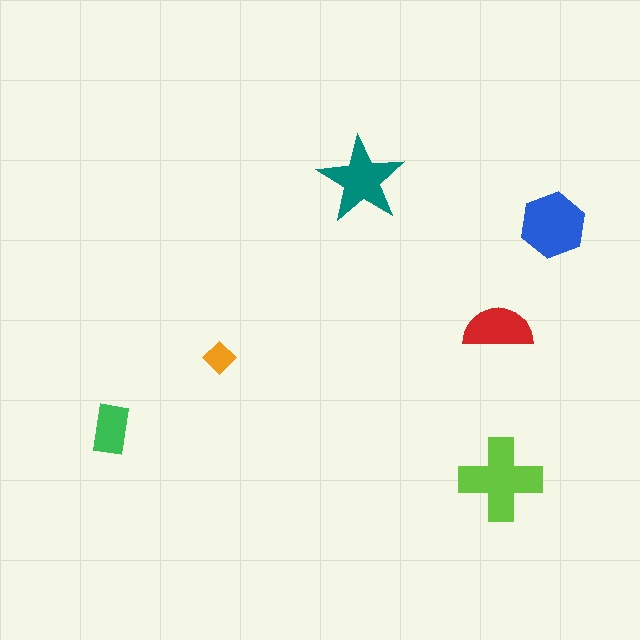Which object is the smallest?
The orange diamond.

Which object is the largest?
The lime cross.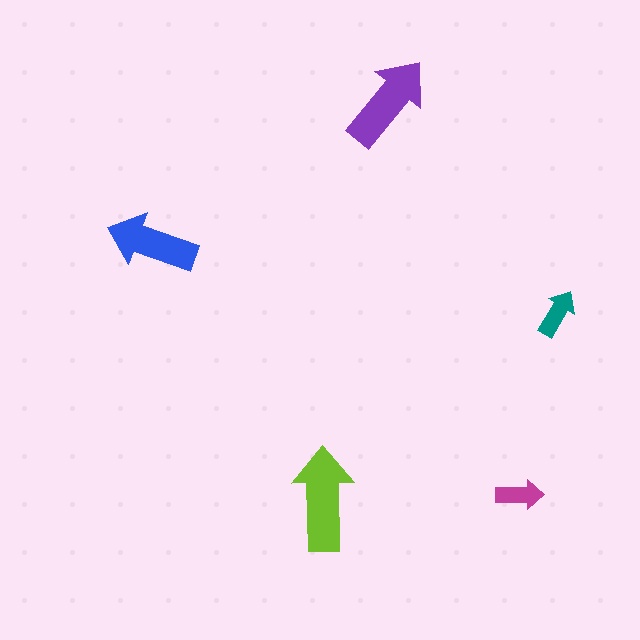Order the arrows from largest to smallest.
the lime one, the purple one, the blue one, the teal one, the magenta one.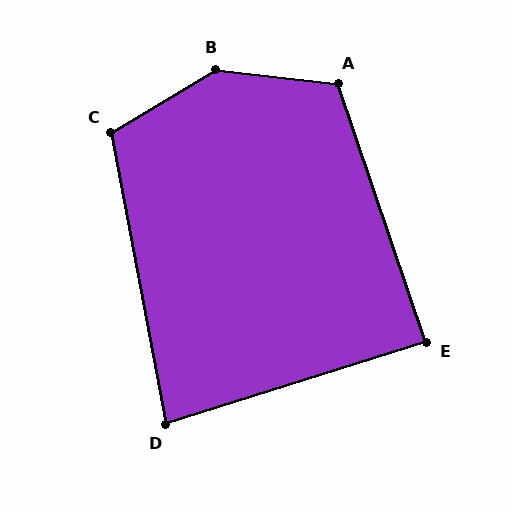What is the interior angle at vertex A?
Approximately 115 degrees (obtuse).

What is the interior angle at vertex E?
Approximately 89 degrees (approximately right).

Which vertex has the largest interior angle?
B, at approximately 142 degrees.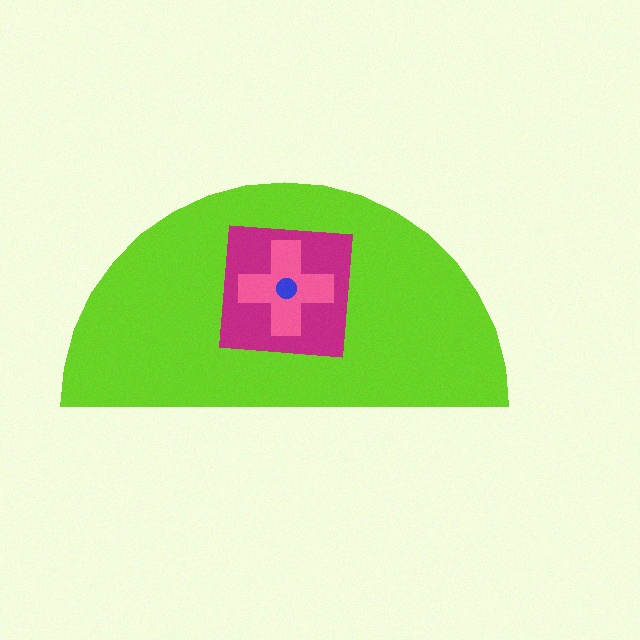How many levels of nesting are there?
4.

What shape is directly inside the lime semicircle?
The magenta square.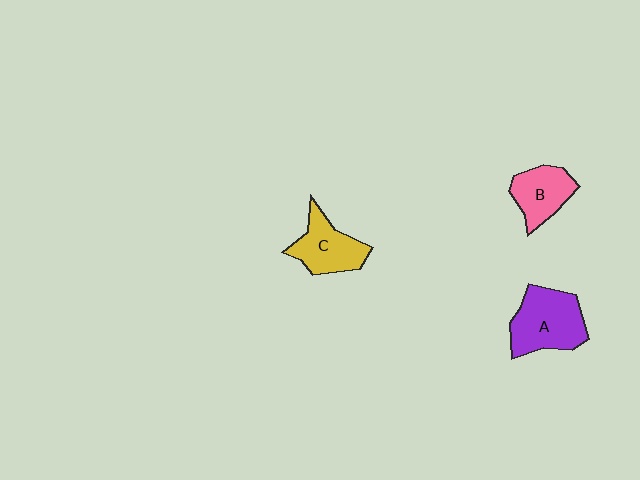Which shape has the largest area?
Shape A (purple).